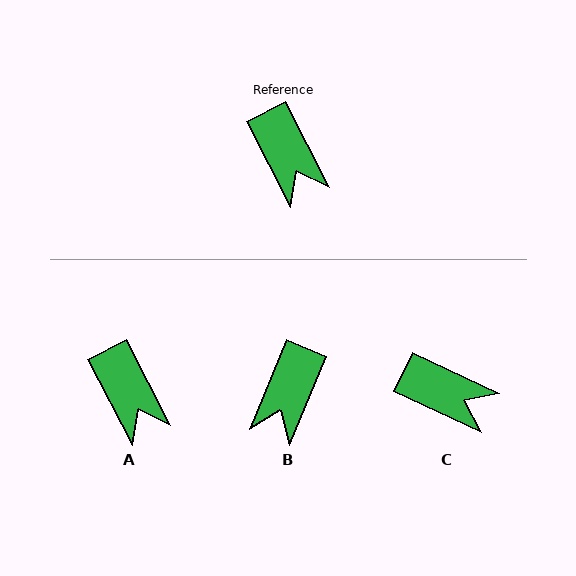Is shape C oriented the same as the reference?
No, it is off by about 38 degrees.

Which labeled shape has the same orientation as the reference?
A.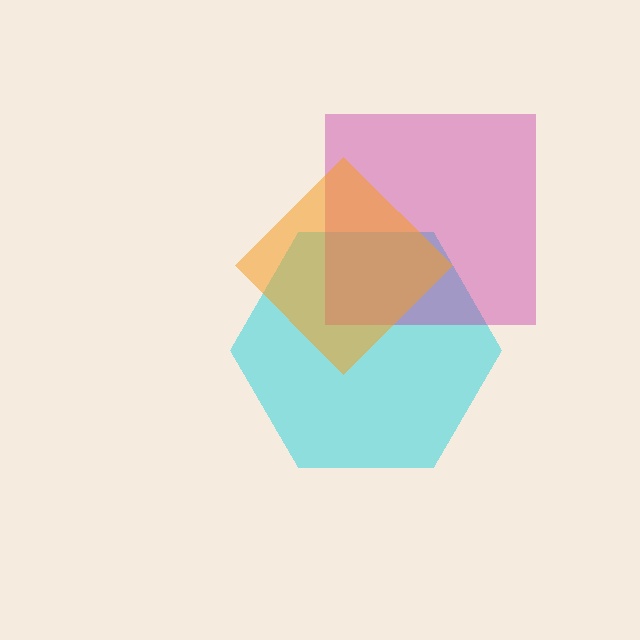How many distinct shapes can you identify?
There are 3 distinct shapes: a cyan hexagon, a magenta square, an orange diamond.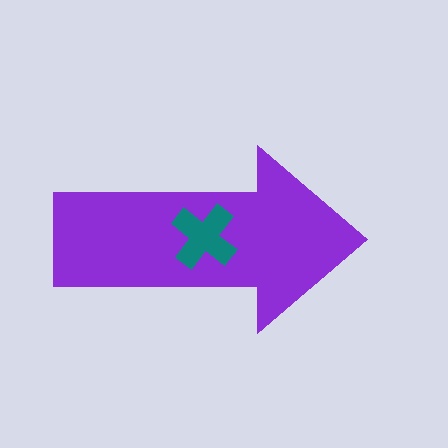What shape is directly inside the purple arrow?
The teal cross.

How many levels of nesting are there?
2.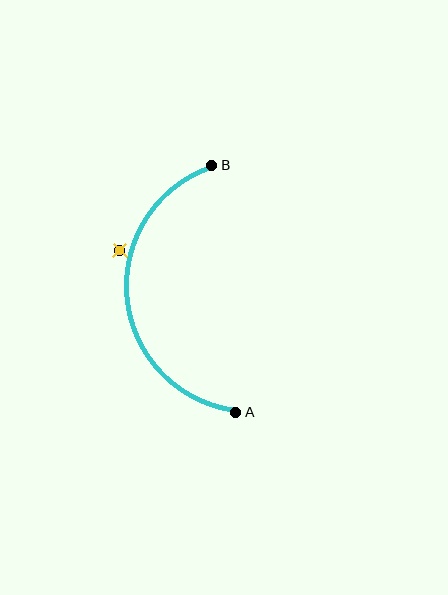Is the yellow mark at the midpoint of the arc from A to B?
No — the yellow mark does not lie on the arc at all. It sits slightly outside the curve.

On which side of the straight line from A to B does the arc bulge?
The arc bulges to the left of the straight line connecting A and B.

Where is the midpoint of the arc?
The arc midpoint is the point on the curve farthest from the straight line joining A and B. It sits to the left of that line.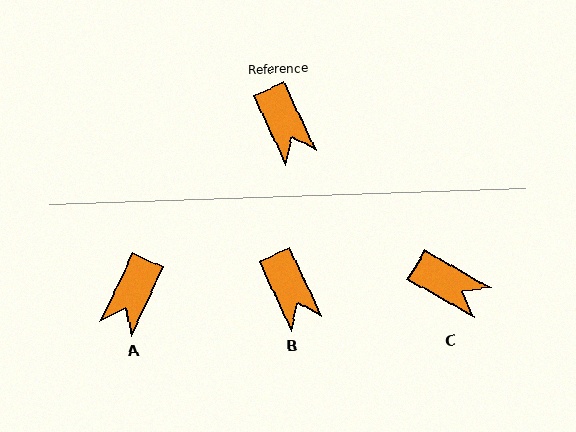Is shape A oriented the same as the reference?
No, it is off by about 50 degrees.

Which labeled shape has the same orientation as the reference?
B.